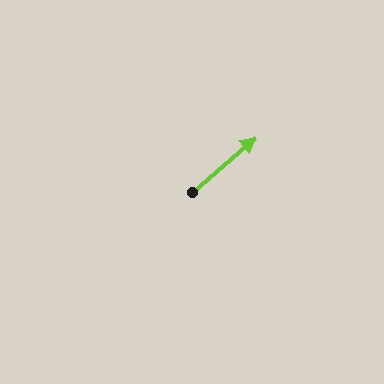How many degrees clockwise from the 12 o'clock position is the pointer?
Approximately 49 degrees.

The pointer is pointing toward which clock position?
Roughly 2 o'clock.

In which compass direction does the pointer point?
Northeast.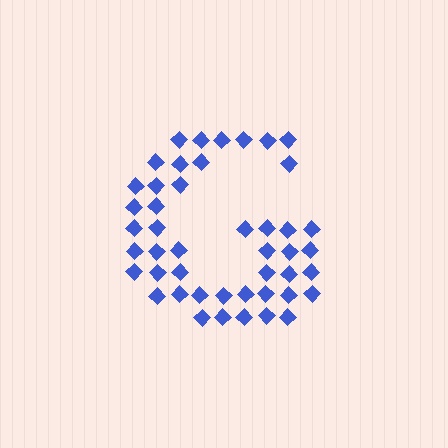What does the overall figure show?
The overall figure shows the letter G.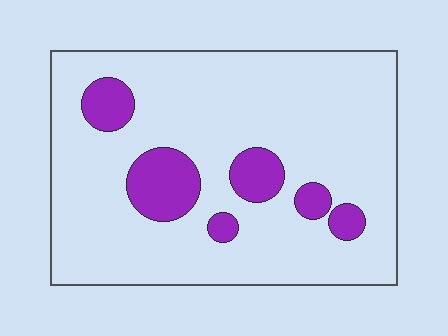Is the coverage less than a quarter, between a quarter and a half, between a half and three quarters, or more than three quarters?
Less than a quarter.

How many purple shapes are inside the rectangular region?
6.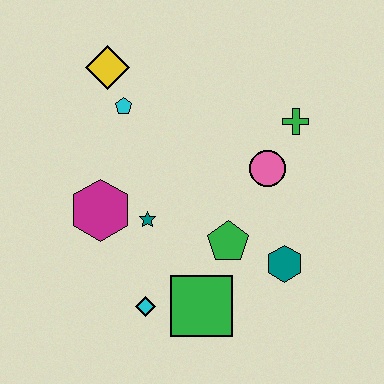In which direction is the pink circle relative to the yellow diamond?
The pink circle is to the right of the yellow diamond.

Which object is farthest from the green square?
The yellow diamond is farthest from the green square.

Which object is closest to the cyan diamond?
The green square is closest to the cyan diamond.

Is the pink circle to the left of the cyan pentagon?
No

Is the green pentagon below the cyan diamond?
No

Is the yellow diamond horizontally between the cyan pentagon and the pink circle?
No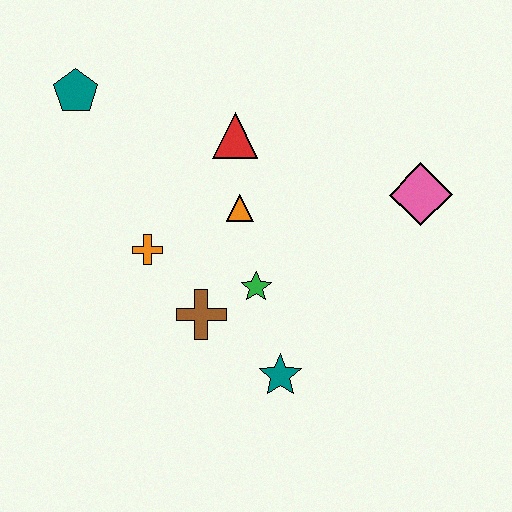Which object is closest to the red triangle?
The orange triangle is closest to the red triangle.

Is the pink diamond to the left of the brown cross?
No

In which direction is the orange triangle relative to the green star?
The orange triangle is above the green star.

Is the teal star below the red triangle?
Yes